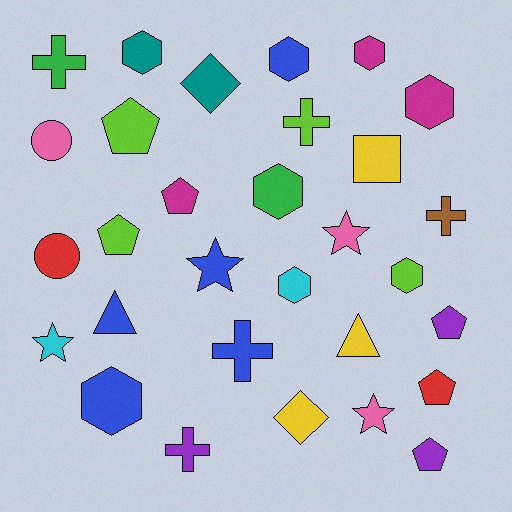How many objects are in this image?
There are 30 objects.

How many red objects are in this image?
There are 2 red objects.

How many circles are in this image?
There are 2 circles.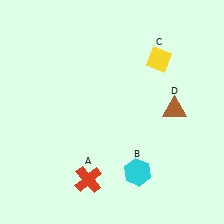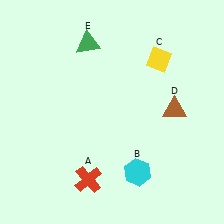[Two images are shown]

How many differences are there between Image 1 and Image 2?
There is 1 difference between the two images.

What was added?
A green triangle (E) was added in Image 2.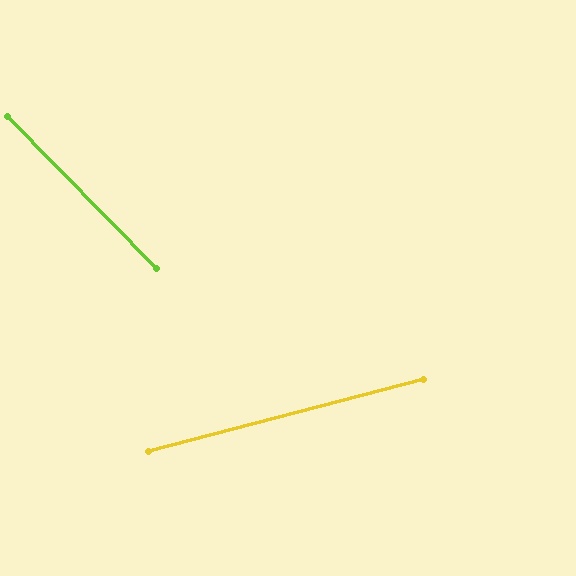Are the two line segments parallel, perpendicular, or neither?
Neither parallel nor perpendicular — they differ by about 60°.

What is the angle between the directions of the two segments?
Approximately 60 degrees.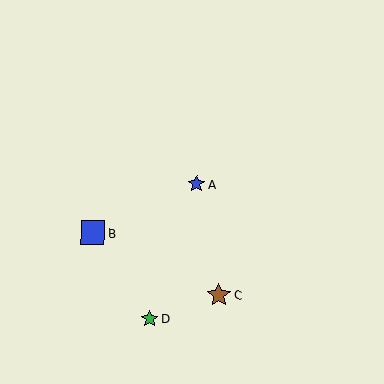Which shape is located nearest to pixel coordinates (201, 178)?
The blue star (labeled A) at (197, 184) is nearest to that location.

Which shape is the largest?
The blue square (labeled B) is the largest.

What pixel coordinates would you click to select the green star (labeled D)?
Click at (150, 318) to select the green star D.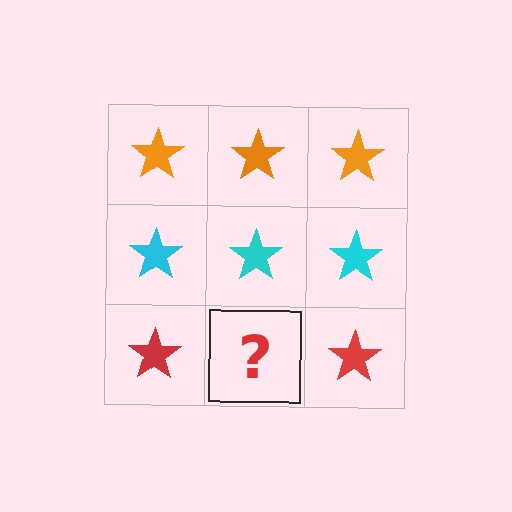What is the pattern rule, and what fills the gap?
The rule is that each row has a consistent color. The gap should be filled with a red star.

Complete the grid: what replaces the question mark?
The question mark should be replaced with a red star.